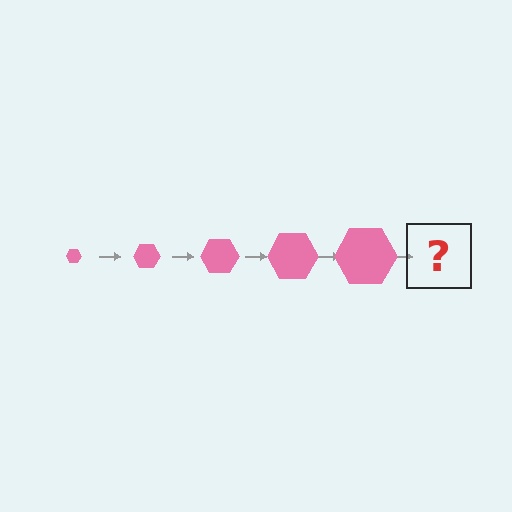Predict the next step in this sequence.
The next step is a pink hexagon, larger than the previous one.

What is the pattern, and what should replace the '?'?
The pattern is that the hexagon gets progressively larger each step. The '?' should be a pink hexagon, larger than the previous one.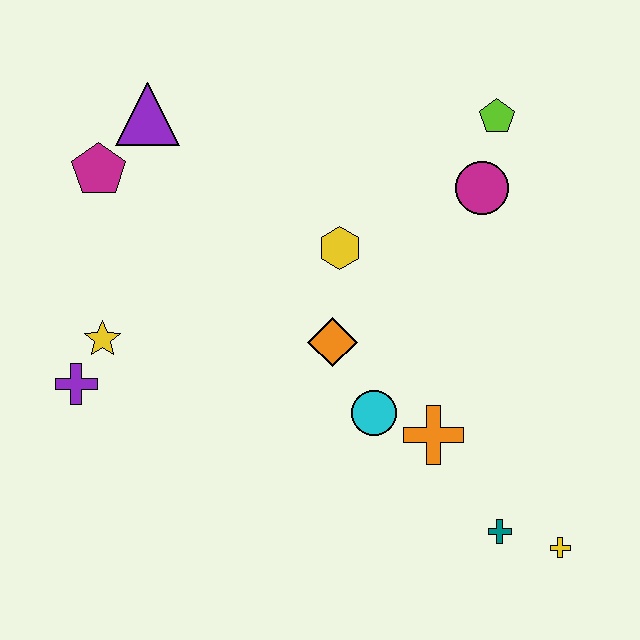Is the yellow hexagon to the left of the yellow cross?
Yes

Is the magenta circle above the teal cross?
Yes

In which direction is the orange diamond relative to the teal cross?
The orange diamond is above the teal cross.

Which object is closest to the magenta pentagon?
The purple triangle is closest to the magenta pentagon.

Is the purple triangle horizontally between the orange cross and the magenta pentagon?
Yes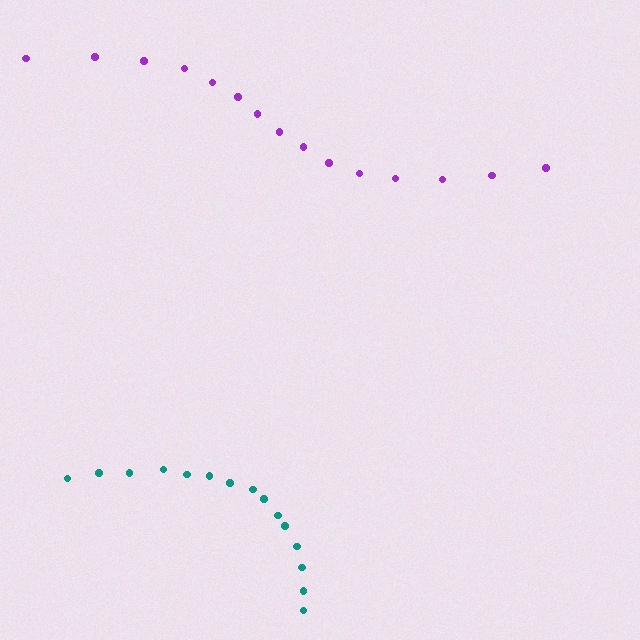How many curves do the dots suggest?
There are 2 distinct paths.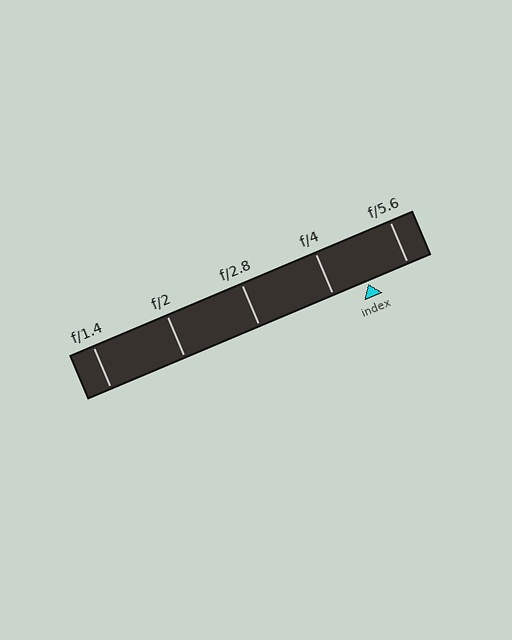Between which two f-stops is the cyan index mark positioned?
The index mark is between f/4 and f/5.6.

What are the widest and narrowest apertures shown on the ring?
The widest aperture shown is f/1.4 and the narrowest is f/5.6.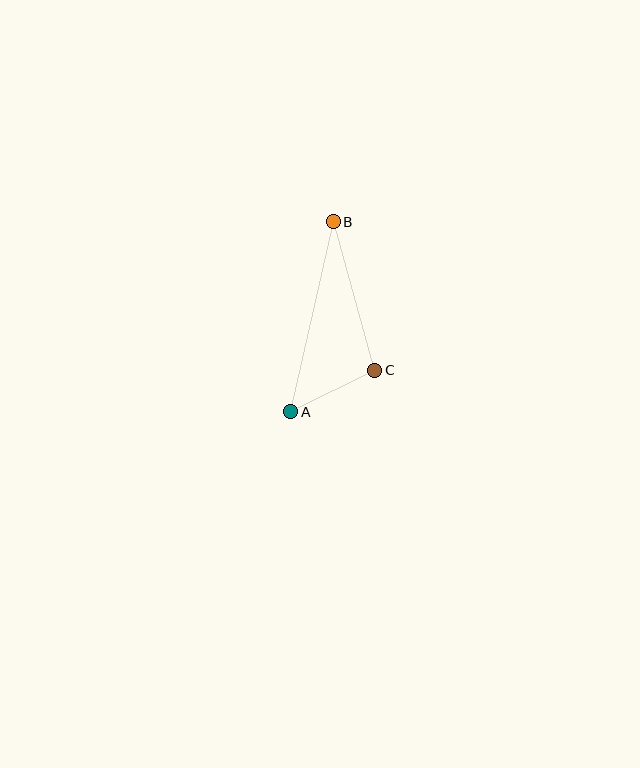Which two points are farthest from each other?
Points A and B are farthest from each other.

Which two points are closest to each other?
Points A and C are closest to each other.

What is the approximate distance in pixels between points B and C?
The distance between B and C is approximately 154 pixels.